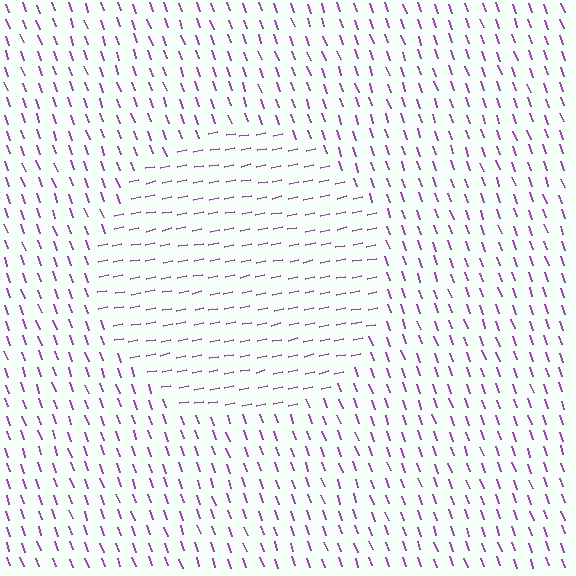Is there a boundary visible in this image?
Yes, there is a texture boundary formed by a change in line orientation.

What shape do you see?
I see a circle.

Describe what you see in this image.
The image is filled with small purple line segments. A circle region in the image has lines oriented differently from the surrounding lines, creating a visible texture boundary.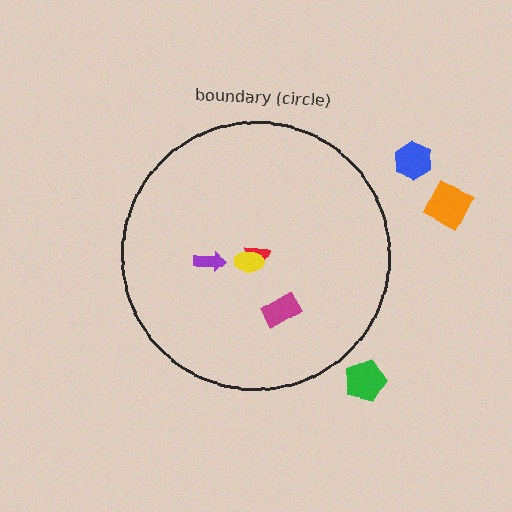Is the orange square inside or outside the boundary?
Outside.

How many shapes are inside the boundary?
4 inside, 3 outside.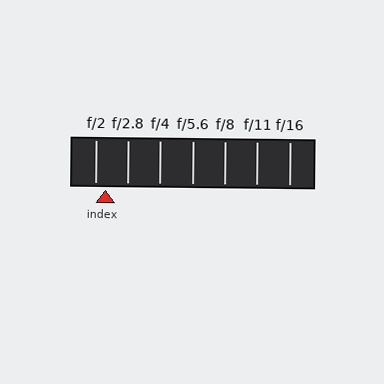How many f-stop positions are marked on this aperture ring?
There are 7 f-stop positions marked.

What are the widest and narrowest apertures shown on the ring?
The widest aperture shown is f/2 and the narrowest is f/16.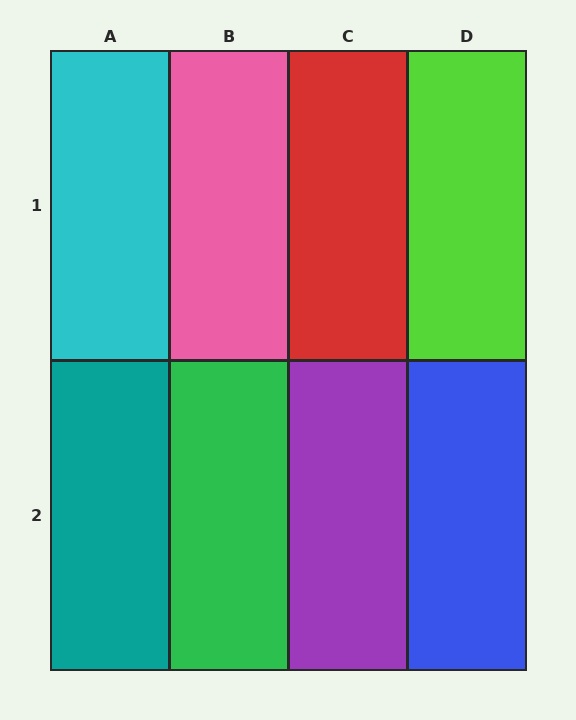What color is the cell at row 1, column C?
Red.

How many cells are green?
1 cell is green.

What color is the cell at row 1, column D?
Lime.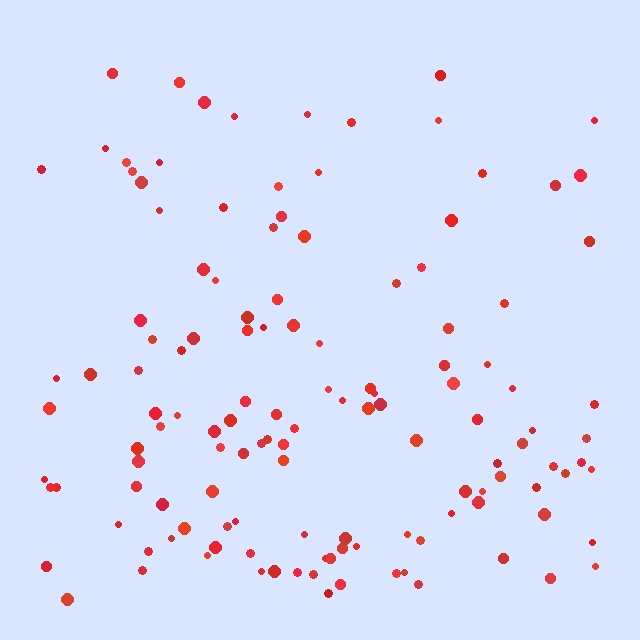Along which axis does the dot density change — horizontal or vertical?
Vertical.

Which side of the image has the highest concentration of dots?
The bottom.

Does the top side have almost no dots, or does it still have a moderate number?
Still a moderate number, just noticeably fewer than the bottom.